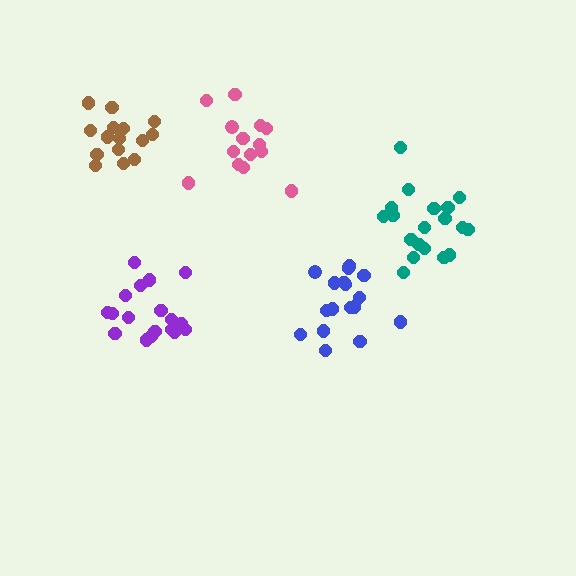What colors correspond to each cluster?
The clusters are colored: blue, purple, pink, teal, brown.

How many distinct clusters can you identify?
There are 5 distinct clusters.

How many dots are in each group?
Group 1: 17 dots, Group 2: 19 dots, Group 3: 14 dots, Group 4: 19 dots, Group 5: 15 dots (84 total).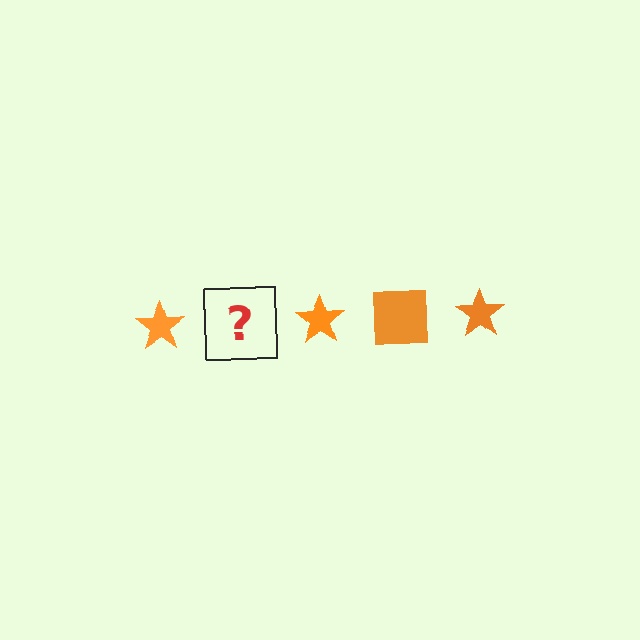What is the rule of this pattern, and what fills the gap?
The rule is that the pattern cycles through star, square shapes in orange. The gap should be filled with an orange square.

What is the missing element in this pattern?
The missing element is an orange square.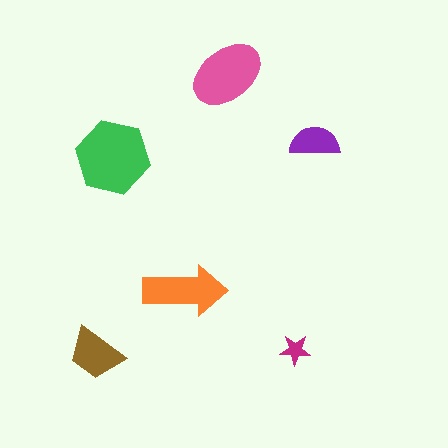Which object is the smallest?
The magenta star.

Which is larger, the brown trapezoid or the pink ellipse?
The pink ellipse.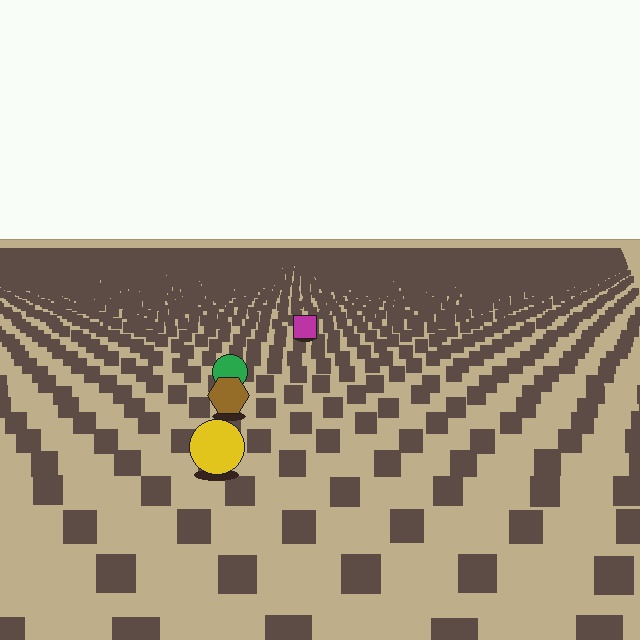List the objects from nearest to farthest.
From nearest to farthest: the yellow circle, the brown hexagon, the green circle, the magenta square.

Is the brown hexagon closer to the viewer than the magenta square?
Yes. The brown hexagon is closer — you can tell from the texture gradient: the ground texture is coarser near it.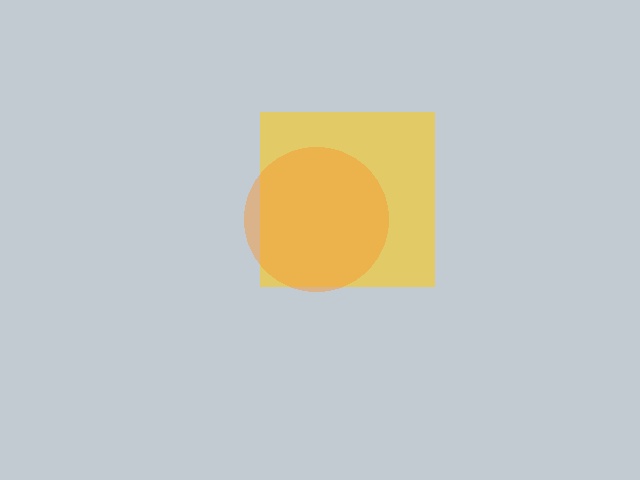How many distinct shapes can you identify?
There are 2 distinct shapes: a yellow square, an orange circle.